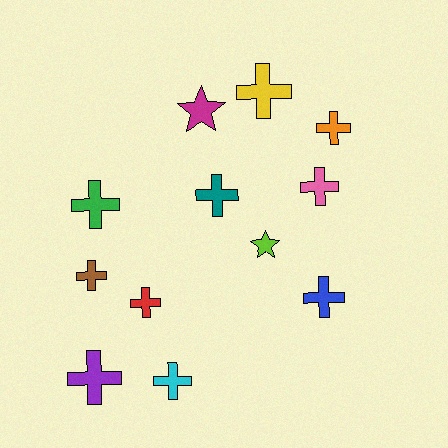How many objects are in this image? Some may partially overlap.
There are 12 objects.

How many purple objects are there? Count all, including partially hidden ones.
There is 1 purple object.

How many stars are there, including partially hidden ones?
There are 2 stars.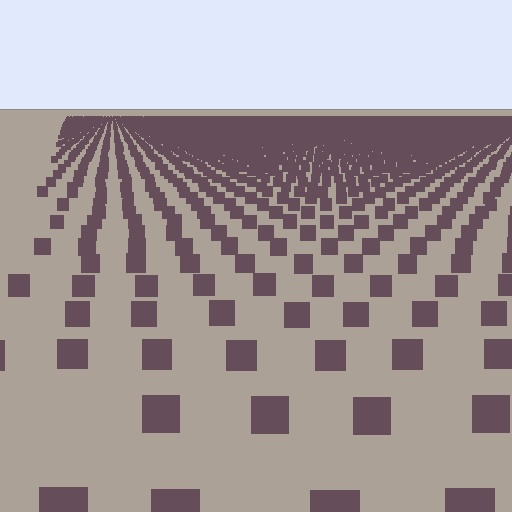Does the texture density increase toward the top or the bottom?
Density increases toward the top.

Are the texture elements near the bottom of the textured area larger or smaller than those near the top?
Larger. Near the bottom, elements are closer to the viewer and appear at a bigger on-screen size.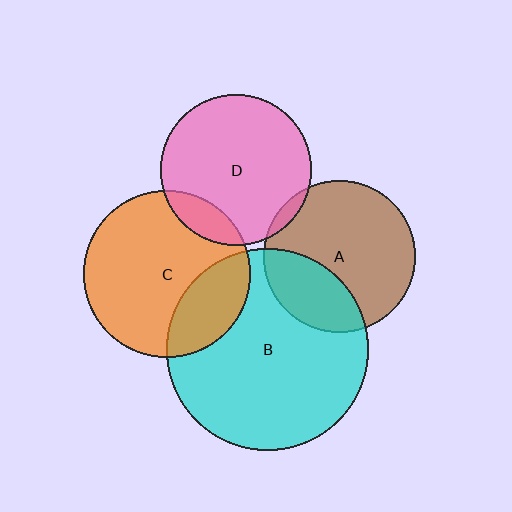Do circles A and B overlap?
Yes.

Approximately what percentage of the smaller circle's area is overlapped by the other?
Approximately 30%.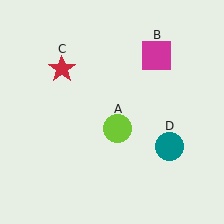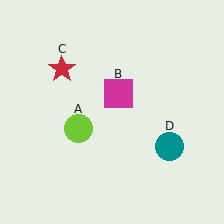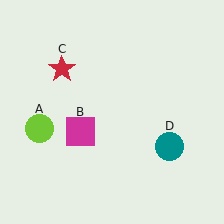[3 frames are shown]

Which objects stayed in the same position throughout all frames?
Red star (object C) and teal circle (object D) remained stationary.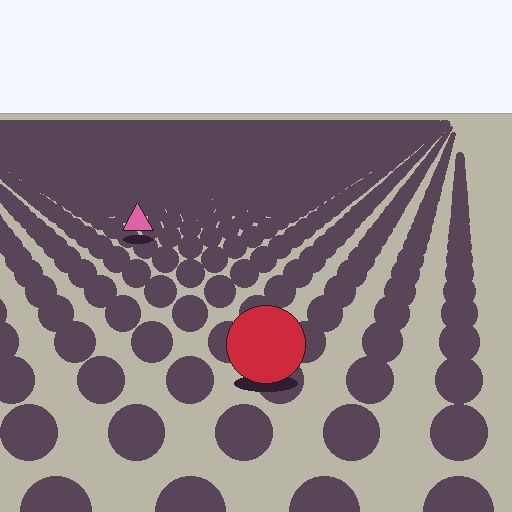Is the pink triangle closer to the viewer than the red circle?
No. The red circle is closer — you can tell from the texture gradient: the ground texture is coarser near it.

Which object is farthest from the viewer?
The pink triangle is farthest from the viewer. It appears smaller and the ground texture around it is denser.